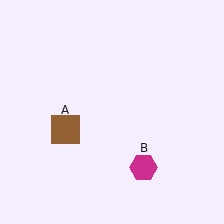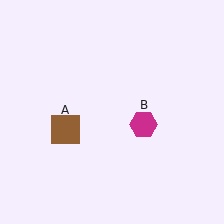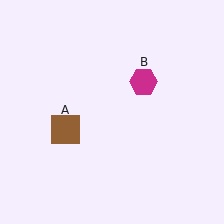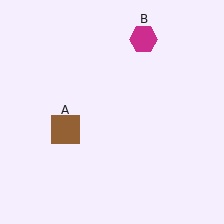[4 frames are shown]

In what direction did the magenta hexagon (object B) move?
The magenta hexagon (object B) moved up.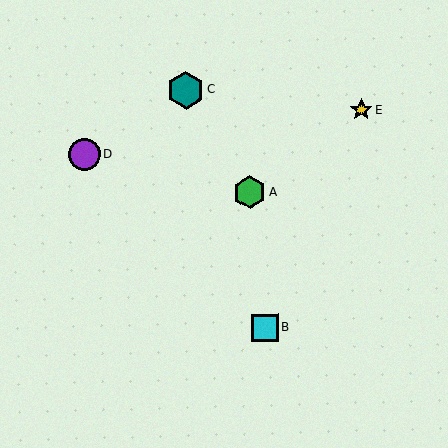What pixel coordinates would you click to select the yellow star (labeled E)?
Click at (361, 110) to select the yellow star E.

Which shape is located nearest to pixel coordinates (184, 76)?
The teal hexagon (labeled C) at (186, 90) is nearest to that location.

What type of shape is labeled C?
Shape C is a teal hexagon.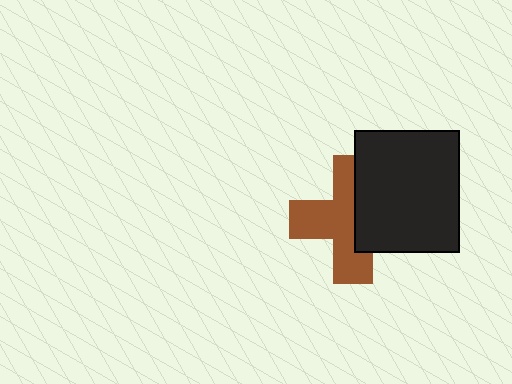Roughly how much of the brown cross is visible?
About half of it is visible (roughly 57%).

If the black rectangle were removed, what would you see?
You would see the complete brown cross.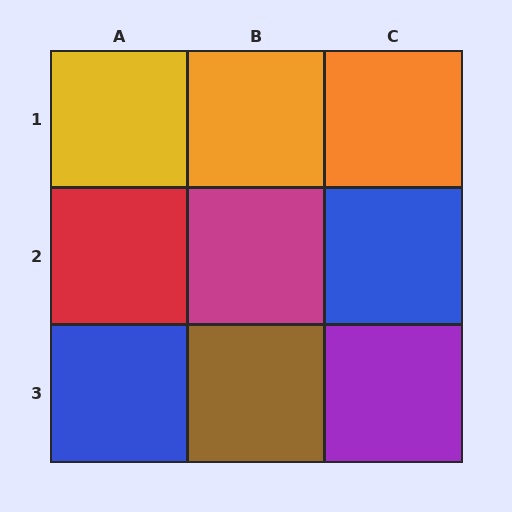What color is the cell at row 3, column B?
Brown.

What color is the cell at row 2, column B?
Magenta.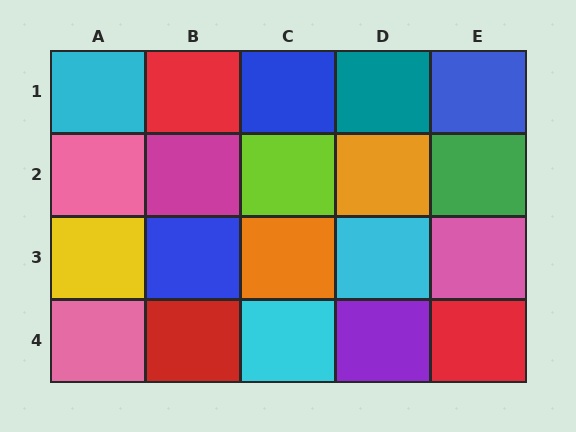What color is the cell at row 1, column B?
Red.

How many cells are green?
1 cell is green.